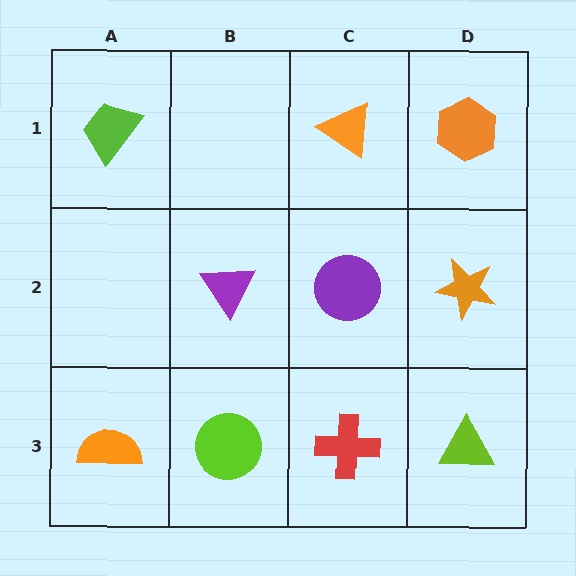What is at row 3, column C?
A red cross.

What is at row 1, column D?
An orange hexagon.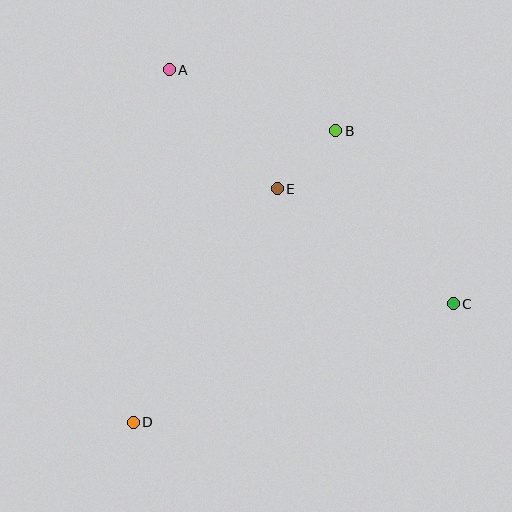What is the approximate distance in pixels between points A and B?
The distance between A and B is approximately 177 pixels.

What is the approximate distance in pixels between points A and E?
The distance between A and E is approximately 160 pixels.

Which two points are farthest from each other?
Points A and C are farthest from each other.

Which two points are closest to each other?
Points B and E are closest to each other.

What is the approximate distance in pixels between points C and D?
The distance between C and D is approximately 341 pixels.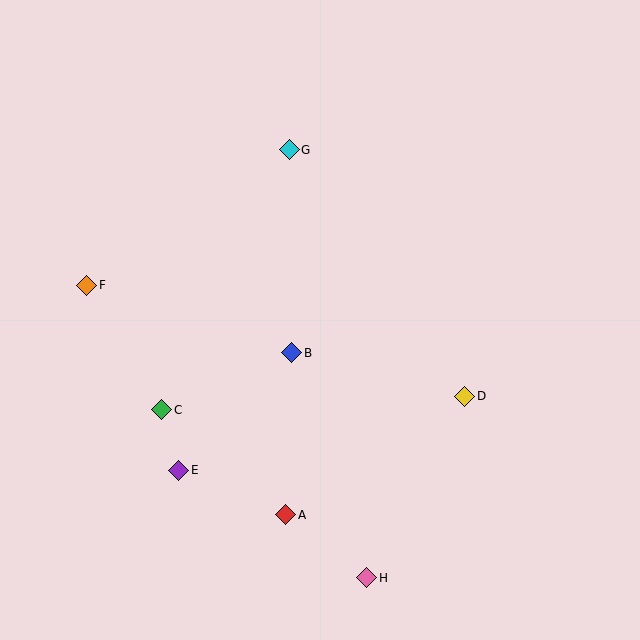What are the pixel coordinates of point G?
Point G is at (289, 150).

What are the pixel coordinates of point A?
Point A is at (286, 515).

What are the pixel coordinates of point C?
Point C is at (162, 410).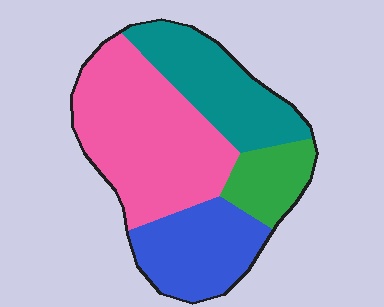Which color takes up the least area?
Green, at roughly 10%.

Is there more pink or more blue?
Pink.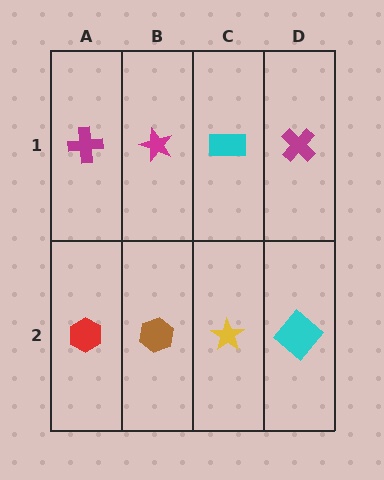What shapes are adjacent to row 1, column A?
A red hexagon (row 2, column A), a magenta star (row 1, column B).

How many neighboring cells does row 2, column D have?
2.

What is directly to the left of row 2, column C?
A brown hexagon.